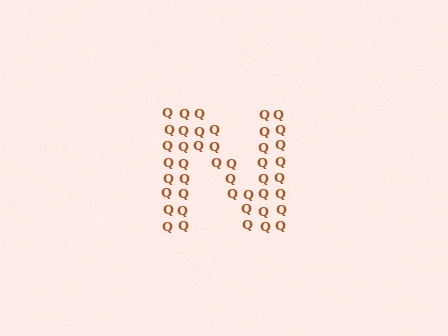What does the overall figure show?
The overall figure shows the letter N.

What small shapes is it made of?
It is made of small letter Q's.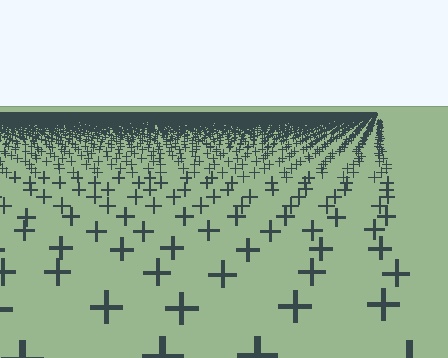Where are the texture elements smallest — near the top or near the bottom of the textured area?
Near the top.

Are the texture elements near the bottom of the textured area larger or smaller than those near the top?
Larger. Near the bottom, elements are closer to the viewer and appear at a bigger on-screen size.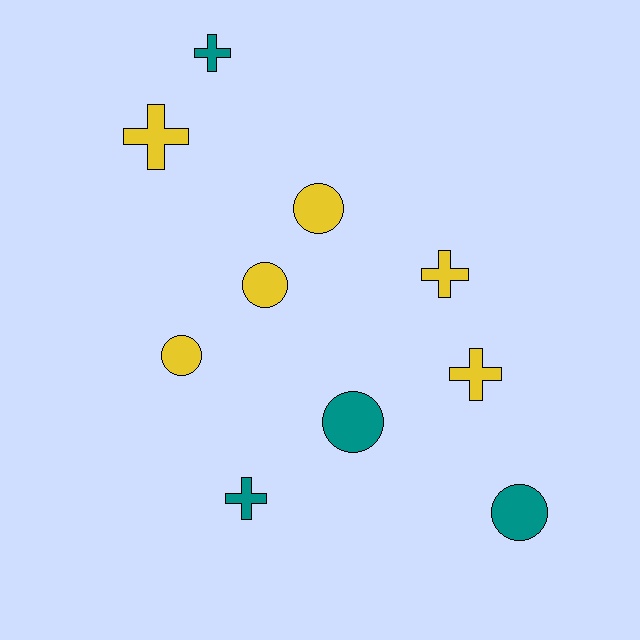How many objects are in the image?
There are 10 objects.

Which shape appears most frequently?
Cross, with 5 objects.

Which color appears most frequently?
Yellow, with 6 objects.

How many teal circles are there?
There are 2 teal circles.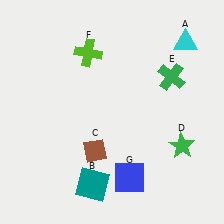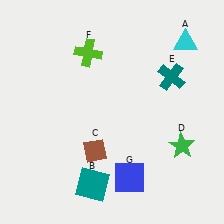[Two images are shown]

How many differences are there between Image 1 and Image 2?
There is 1 difference between the two images.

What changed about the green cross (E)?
In Image 1, E is green. In Image 2, it changed to teal.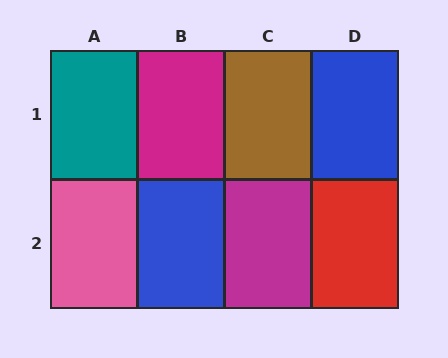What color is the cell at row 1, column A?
Teal.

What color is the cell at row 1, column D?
Blue.